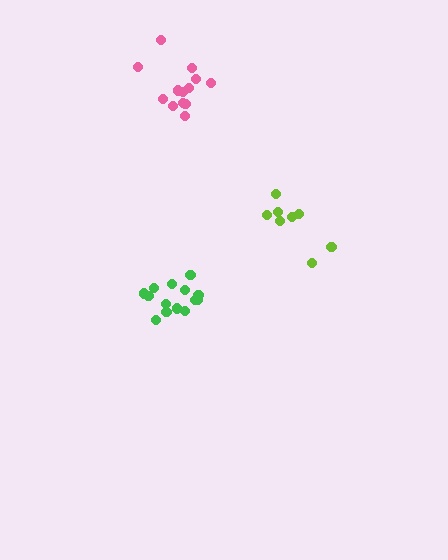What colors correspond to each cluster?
The clusters are colored: lime, green, pink.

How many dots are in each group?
Group 1: 8 dots, Group 2: 14 dots, Group 3: 13 dots (35 total).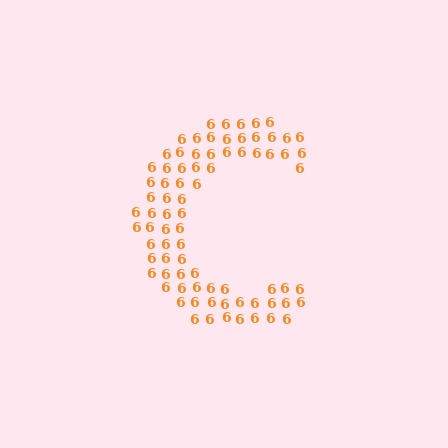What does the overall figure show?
The overall figure shows the letter C.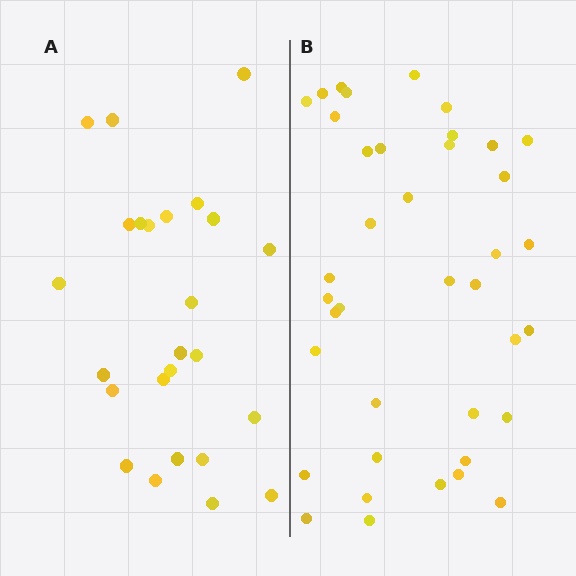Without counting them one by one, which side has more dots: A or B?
Region B (the right region) has more dots.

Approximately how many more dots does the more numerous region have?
Region B has approximately 15 more dots than region A.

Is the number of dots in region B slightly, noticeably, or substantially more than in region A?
Region B has substantially more. The ratio is roughly 1.6 to 1.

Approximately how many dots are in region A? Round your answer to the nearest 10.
About 20 dots. (The exact count is 25, which rounds to 20.)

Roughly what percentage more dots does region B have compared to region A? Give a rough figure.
About 55% more.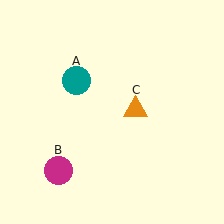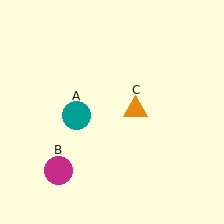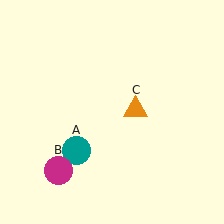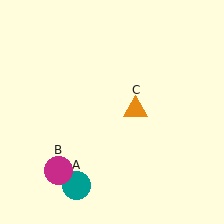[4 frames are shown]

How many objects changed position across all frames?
1 object changed position: teal circle (object A).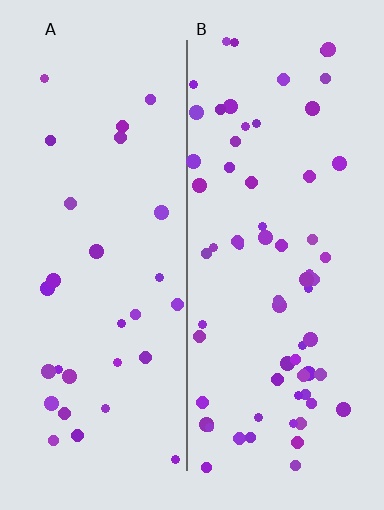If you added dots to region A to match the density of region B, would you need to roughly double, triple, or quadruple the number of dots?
Approximately double.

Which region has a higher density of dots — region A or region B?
B (the right).